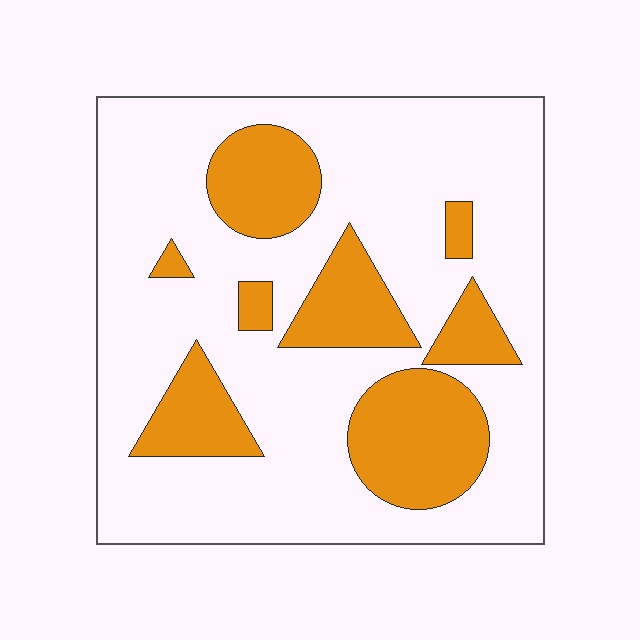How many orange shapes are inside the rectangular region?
8.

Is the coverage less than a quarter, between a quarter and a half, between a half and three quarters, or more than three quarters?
Between a quarter and a half.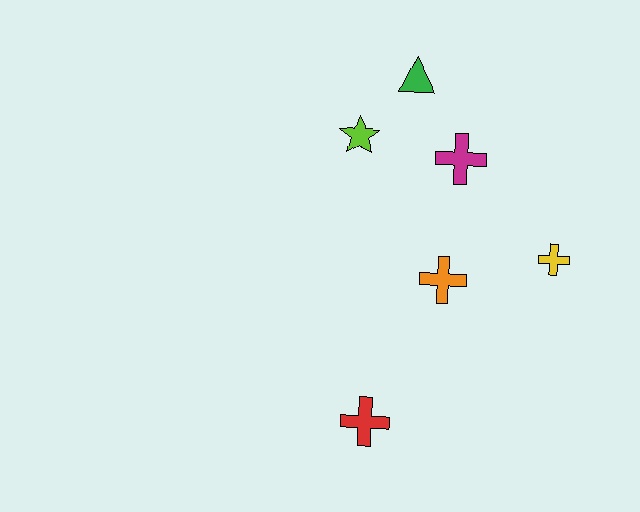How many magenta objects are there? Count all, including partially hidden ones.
There is 1 magenta object.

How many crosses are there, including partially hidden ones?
There are 4 crosses.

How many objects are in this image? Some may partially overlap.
There are 6 objects.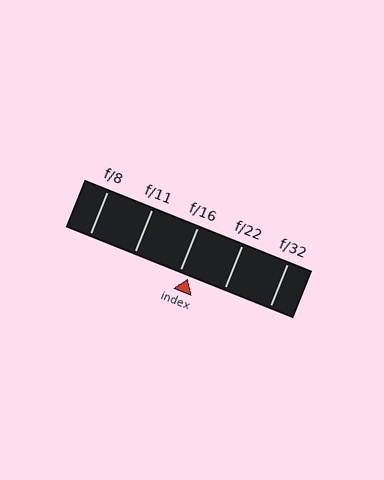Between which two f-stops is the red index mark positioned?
The index mark is between f/16 and f/22.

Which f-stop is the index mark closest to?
The index mark is closest to f/16.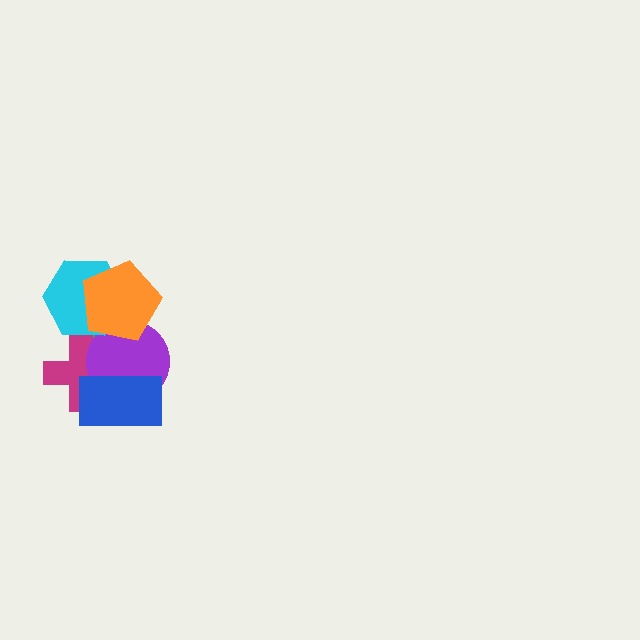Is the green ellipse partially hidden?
Yes, it is partially covered by another shape.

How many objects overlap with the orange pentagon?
3 objects overlap with the orange pentagon.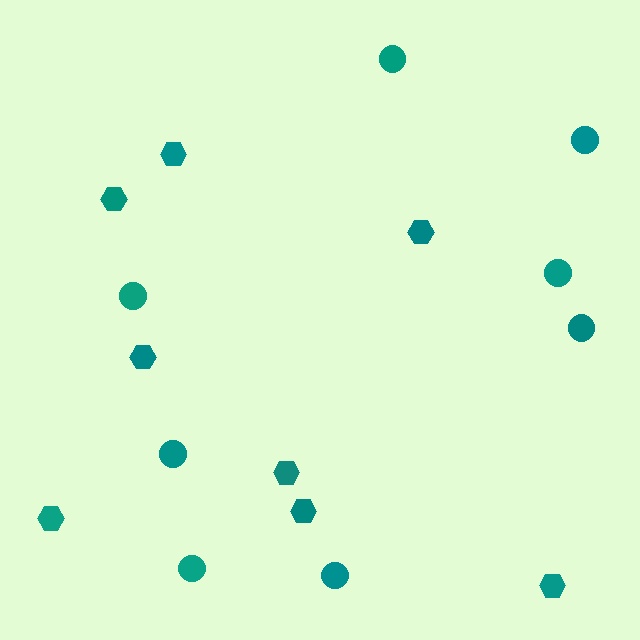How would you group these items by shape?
There are 2 groups: one group of hexagons (8) and one group of circles (8).